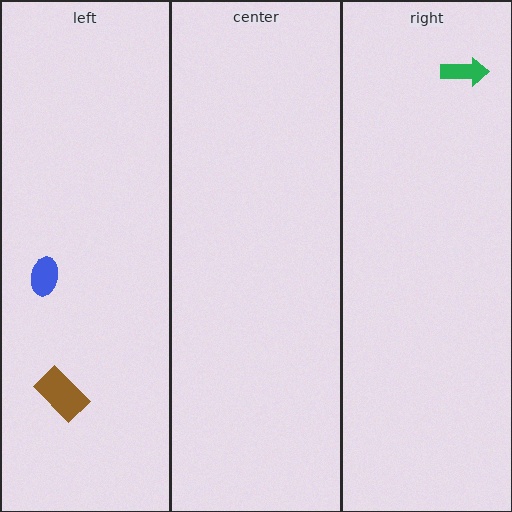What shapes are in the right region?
The green arrow.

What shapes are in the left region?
The blue ellipse, the brown rectangle.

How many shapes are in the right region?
1.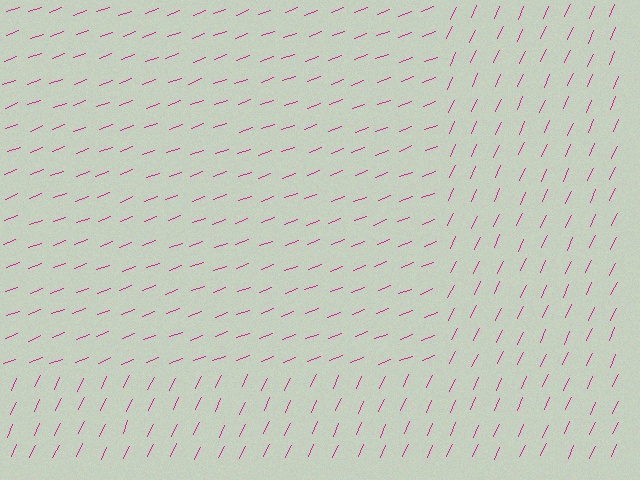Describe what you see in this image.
The image is filled with small magenta line segments. A rectangle region in the image has lines oriented differently from the surrounding lines, creating a visible texture boundary.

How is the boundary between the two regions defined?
The boundary is defined purely by a change in line orientation (approximately 45 degrees difference). All lines are the same color and thickness.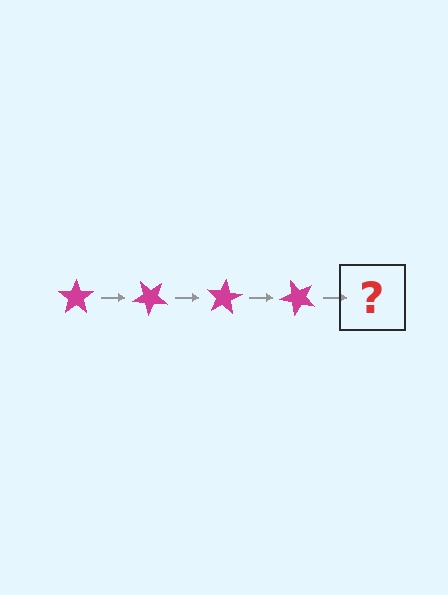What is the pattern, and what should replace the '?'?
The pattern is that the star rotates 40 degrees each step. The '?' should be a magenta star rotated 160 degrees.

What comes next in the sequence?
The next element should be a magenta star rotated 160 degrees.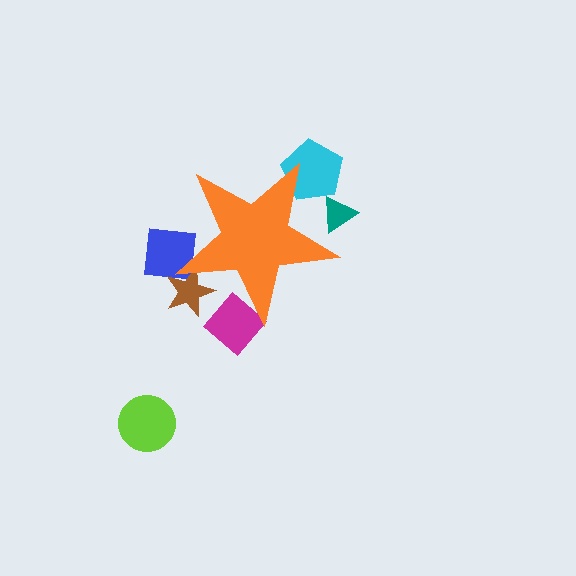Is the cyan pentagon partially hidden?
Yes, the cyan pentagon is partially hidden behind the orange star.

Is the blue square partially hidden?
Yes, the blue square is partially hidden behind the orange star.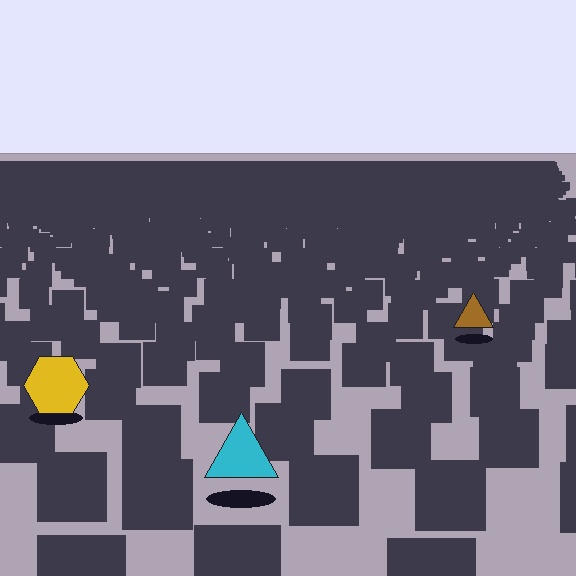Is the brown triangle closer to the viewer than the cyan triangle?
No. The cyan triangle is closer — you can tell from the texture gradient: the ground texture is coarser near it.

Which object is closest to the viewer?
The cyan triangle is closest. The texture marks near it are larger and more spread out.